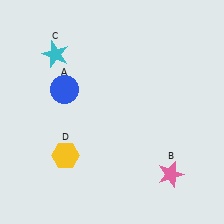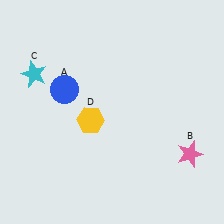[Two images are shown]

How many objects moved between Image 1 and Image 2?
3 objects moved between the two images.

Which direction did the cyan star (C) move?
The cyan star (C) moved left.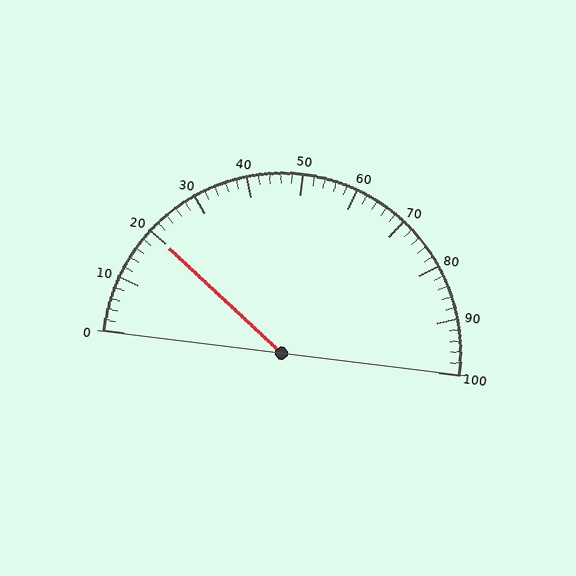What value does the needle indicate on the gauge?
The needle indicates approximately 20.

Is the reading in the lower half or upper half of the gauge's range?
The reading is in the lower half of the range (0 to 100).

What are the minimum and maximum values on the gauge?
The gauge ranges from 0 to 100.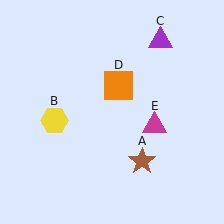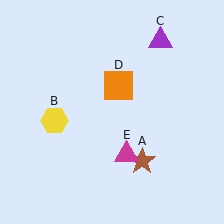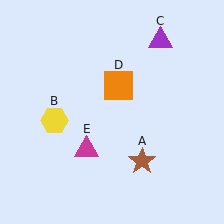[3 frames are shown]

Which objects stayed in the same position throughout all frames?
Brown star (object A) and yellow hexagon (object B) and purple triangle (object C) and orange square (object D) remained stationary.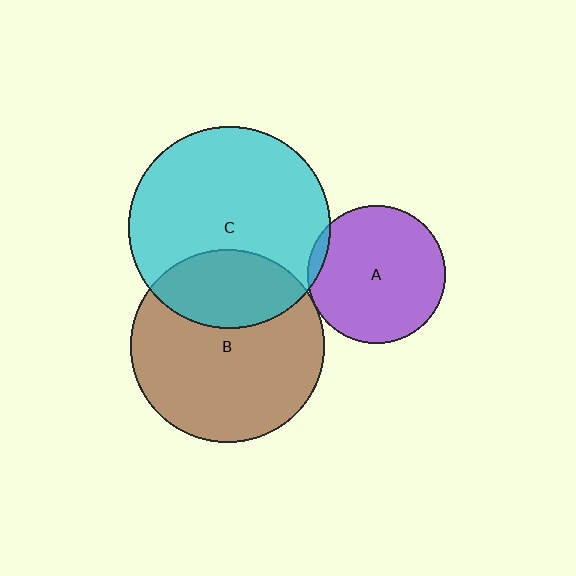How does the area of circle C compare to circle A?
Approximately 2.1 times.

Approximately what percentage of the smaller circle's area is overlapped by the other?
Approximately 5%.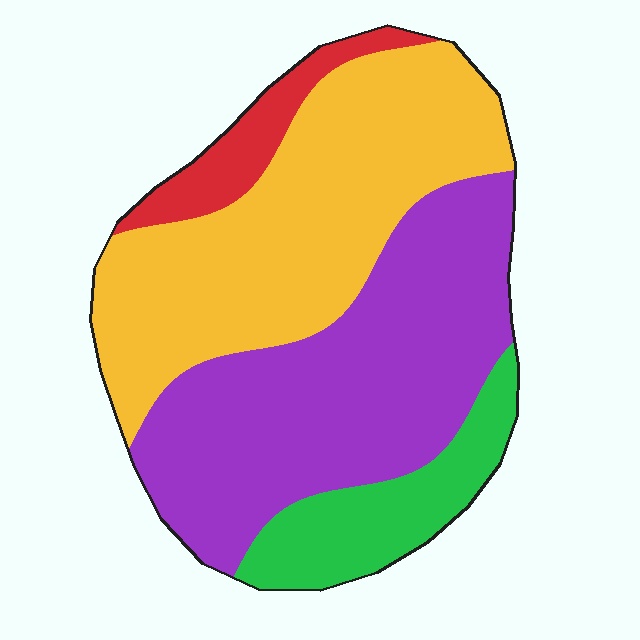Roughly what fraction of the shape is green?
Green takes up less than a quarter of the shape.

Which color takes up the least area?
Red, at roughly 5%.